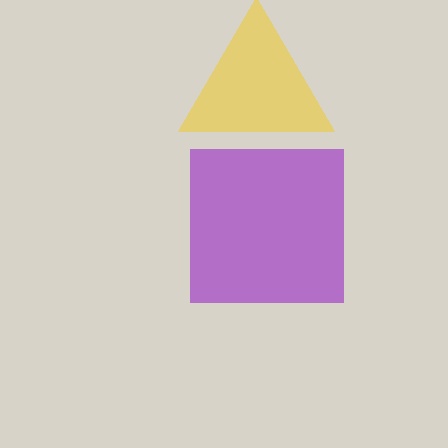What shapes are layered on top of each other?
The layered shapes are: a yellow triangle, a purple square.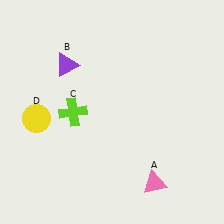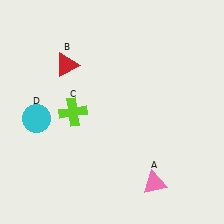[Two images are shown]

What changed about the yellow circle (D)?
In Image 1, D is yellow. In Image 2, it changed to cyan.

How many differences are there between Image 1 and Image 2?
There are 2 differences between the two images.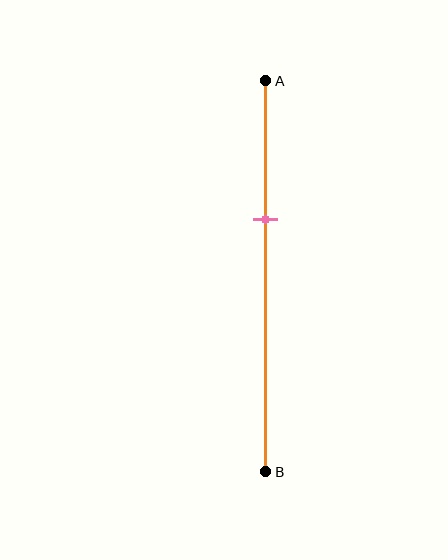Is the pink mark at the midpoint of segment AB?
No, the mark is at about 35% from A, not at the 50% midpoint.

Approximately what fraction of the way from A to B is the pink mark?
The pink mark is approximately 35% of the way from A to B.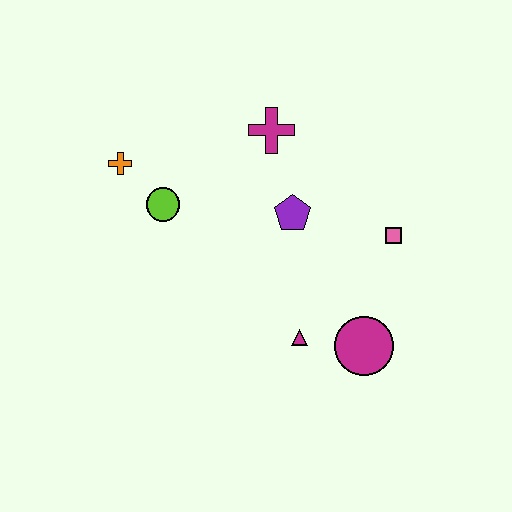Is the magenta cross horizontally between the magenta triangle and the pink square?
No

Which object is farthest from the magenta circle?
The orange cross is farthest from the magenta circle.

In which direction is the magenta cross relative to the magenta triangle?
The magenta cross is above the magenta triangle.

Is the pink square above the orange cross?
No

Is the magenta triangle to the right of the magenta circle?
No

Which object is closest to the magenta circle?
The magenta triangle is closest to the magenta circle.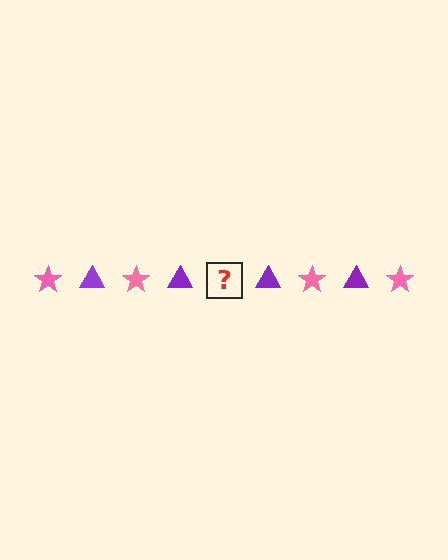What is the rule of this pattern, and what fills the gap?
The rule is that the pattern alternates between pink star and purple triangle. The gap should be filled with a pink star.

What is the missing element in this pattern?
The missing element is a pink star.